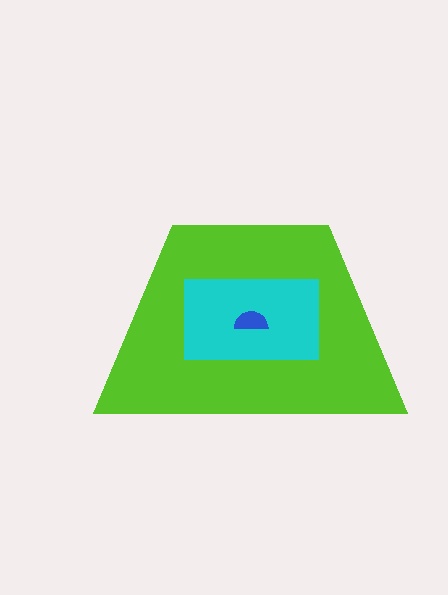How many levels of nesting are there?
3.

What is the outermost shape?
The lime trapezoid.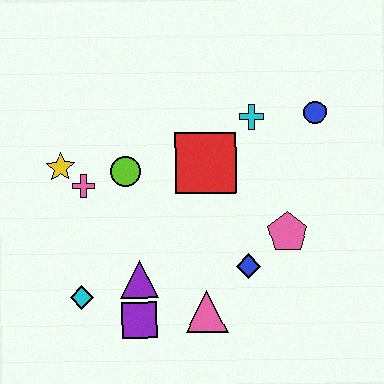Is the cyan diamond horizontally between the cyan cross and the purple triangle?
No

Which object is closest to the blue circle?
The cyan cross is closest to the blue circle.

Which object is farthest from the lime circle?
The blue circle is farthest from the lime circle.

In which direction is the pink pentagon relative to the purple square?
The pink pentagon is to the right of the purple square.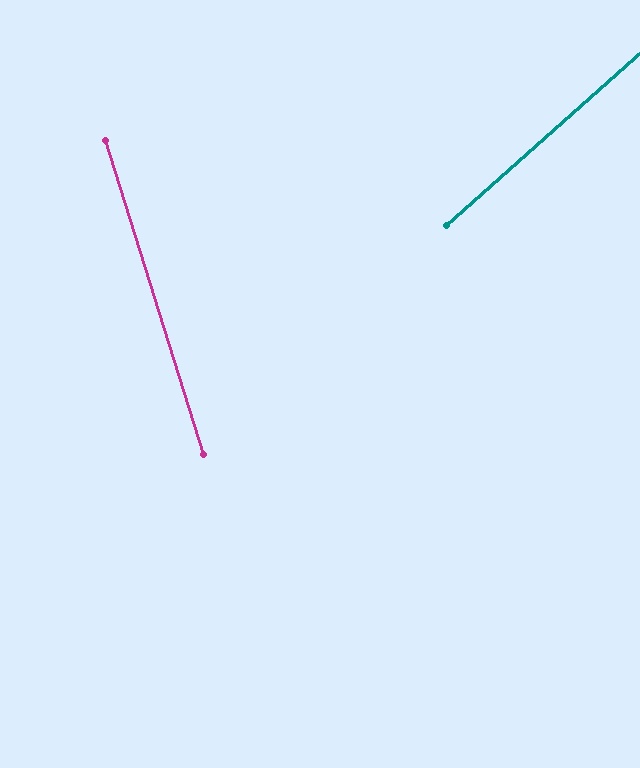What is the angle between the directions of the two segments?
Approximately 66 degrees.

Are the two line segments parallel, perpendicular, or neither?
Neither parallel nor perpendicular — they differ by about 66°.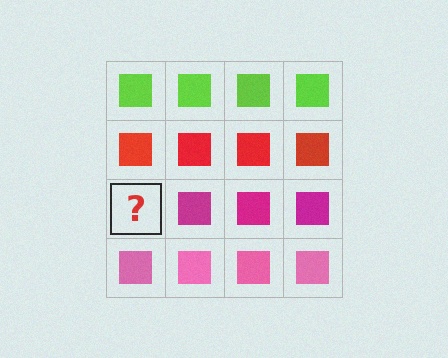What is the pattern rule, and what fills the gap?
The rule is that each row has a consistent color. The gap should be filled with a magenta square.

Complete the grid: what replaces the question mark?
The question mark should be replaced with a magenta square.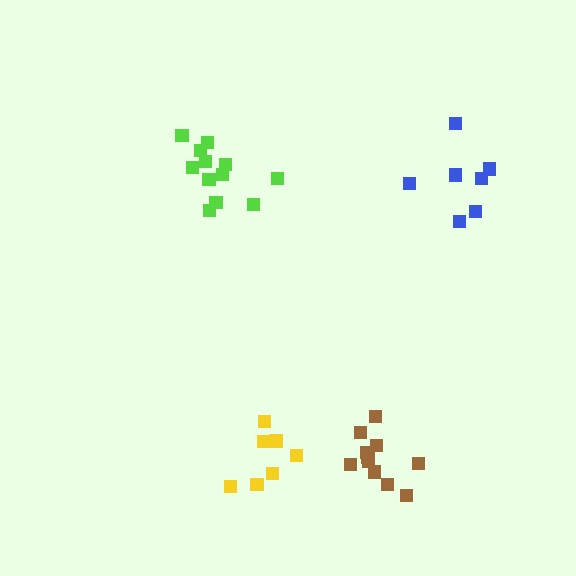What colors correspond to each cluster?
The clusters are colored: brown, yellow, lime, blue.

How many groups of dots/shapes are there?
There are 4 groups.